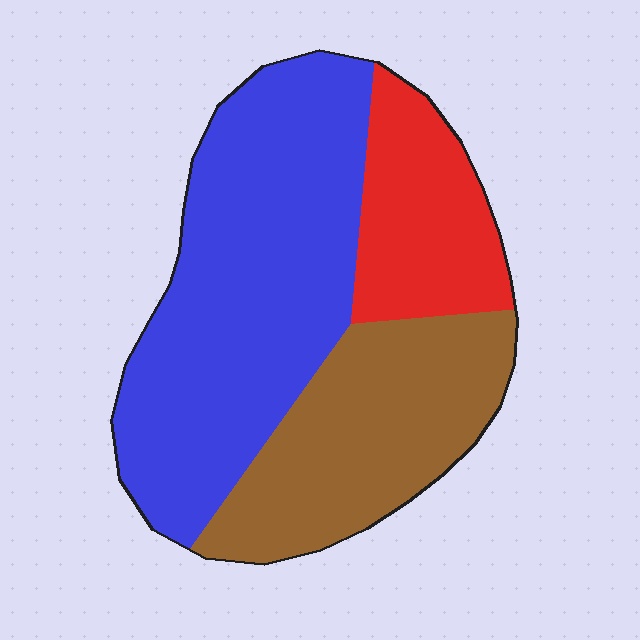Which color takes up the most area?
Blue, at roughly 50%.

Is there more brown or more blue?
Blue.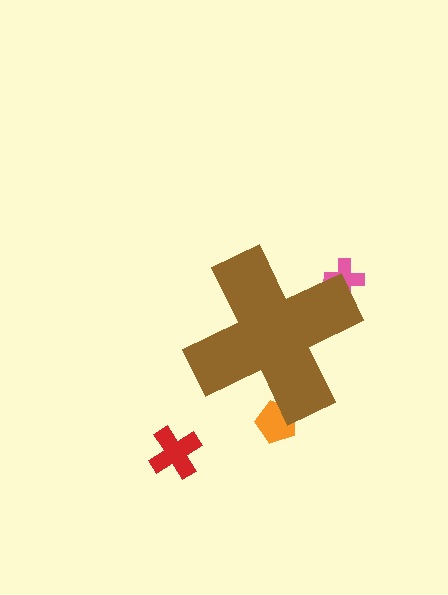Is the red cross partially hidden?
No, the red cross is fully visible.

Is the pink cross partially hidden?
Yes, the pink cross is partially hidden behind the brown cross.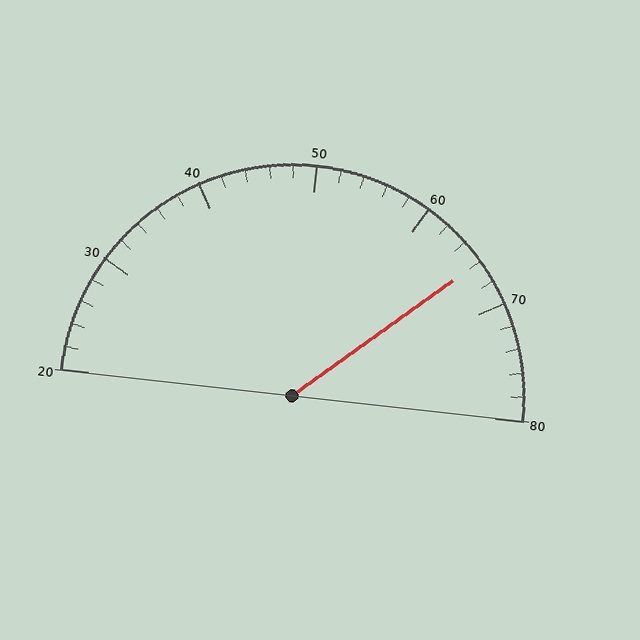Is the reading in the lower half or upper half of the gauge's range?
The reading is in the upper half of the range (20 to 80).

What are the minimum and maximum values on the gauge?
The gauge ranges from 20 to 80.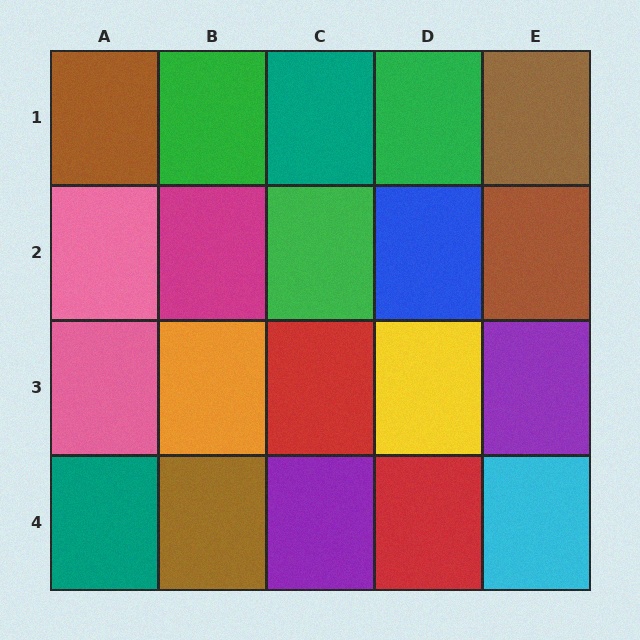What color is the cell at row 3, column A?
Pink.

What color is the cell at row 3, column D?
Yellow.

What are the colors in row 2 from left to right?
Pink, magenta, green, blue, brown.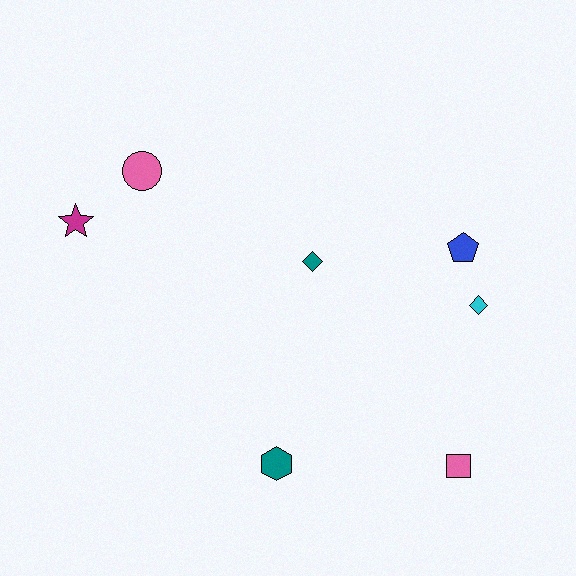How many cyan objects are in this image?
There is 1 cyan object.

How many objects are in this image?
There are 7 objects.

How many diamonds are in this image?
There are 2 diamonds.